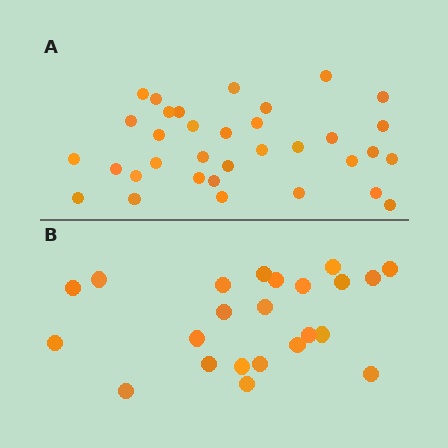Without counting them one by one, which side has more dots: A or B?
Region A (the top region) has more dots.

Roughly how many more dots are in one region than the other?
Region A has roughly 12 or so more dots than region B.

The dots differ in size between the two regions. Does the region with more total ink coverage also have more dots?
No. Region B has more total ink coverage because its dots are larger, but region A actually contains more individual dots. Total area can be misleading — the number of items is what matters here.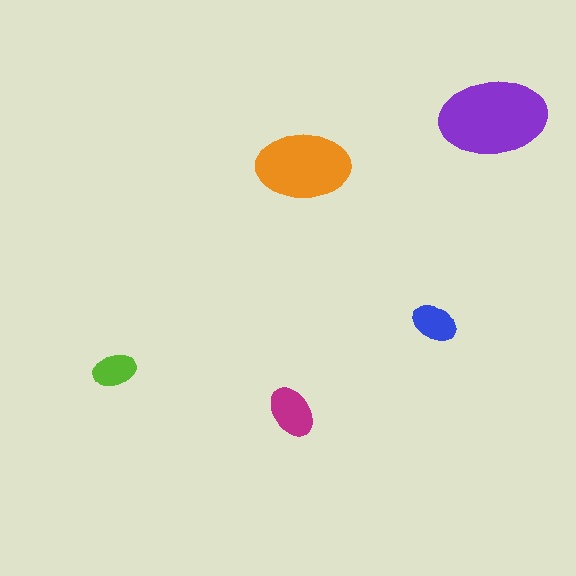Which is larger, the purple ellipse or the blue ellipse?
The purple one.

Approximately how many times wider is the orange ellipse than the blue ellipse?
About 2 times wider.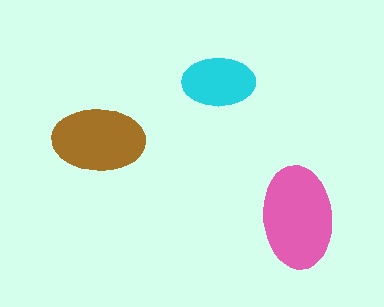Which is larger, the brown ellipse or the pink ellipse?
The pink one.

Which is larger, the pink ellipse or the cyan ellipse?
The pink one.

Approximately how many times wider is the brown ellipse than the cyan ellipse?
About 1.5 times wider.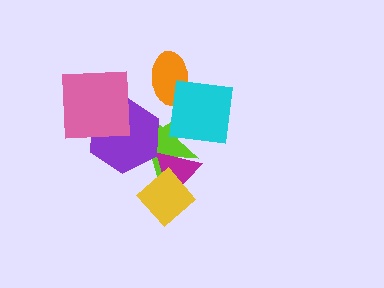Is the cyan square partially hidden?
No, no other shape covers it.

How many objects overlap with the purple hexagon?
2 objects overlap with the purple hexagon.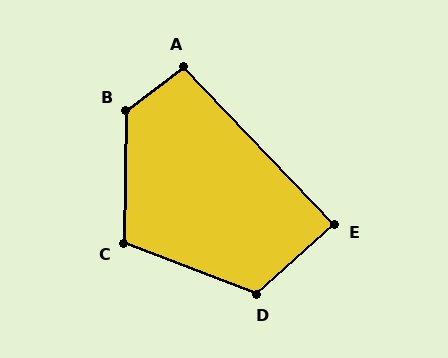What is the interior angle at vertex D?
Approximately 118 degrees (obtuse).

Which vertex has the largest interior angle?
B, at approximately 128 degrees.